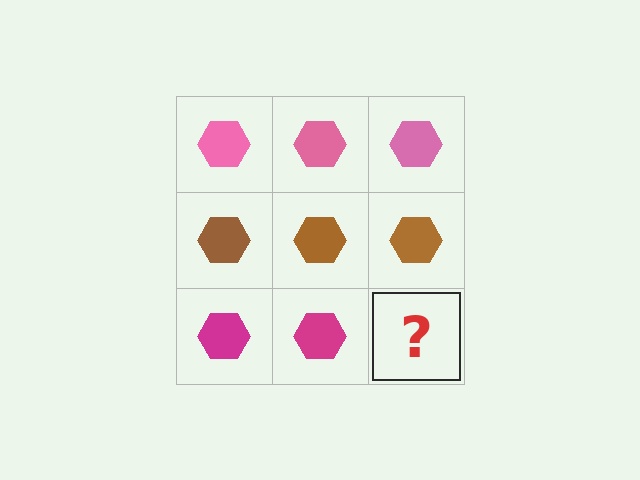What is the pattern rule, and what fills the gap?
The rule is that each row has a consistent color. The gap should be filled with a magenta hexagon.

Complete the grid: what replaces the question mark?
The question mark should be replaced with a magenta hexagon.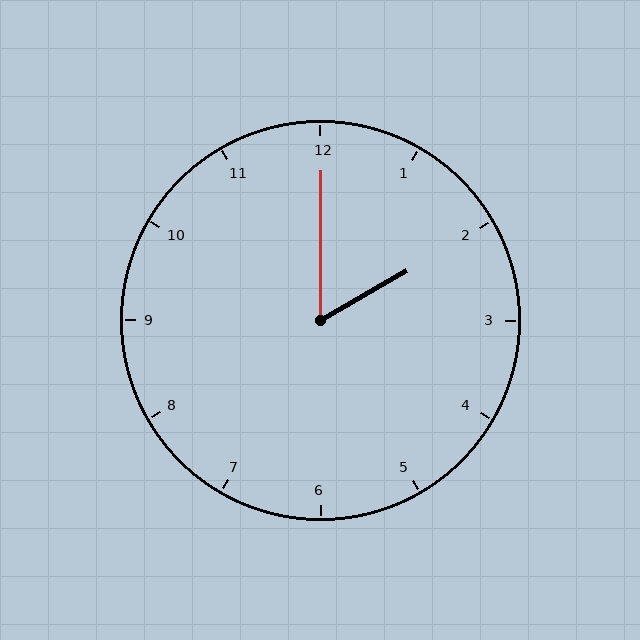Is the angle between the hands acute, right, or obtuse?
It is acute.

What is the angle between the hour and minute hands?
Approximately 60 degrees.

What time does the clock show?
2:00.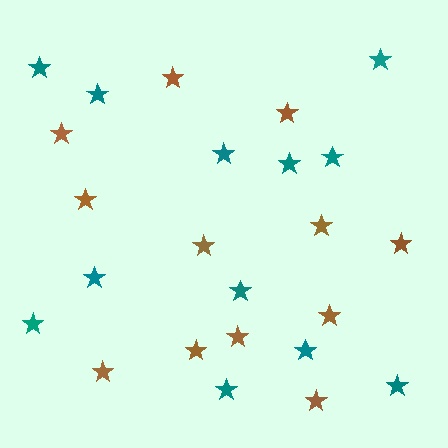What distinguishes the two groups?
There are 2 groups: one group of teal stars (12) and one group of brown stars (12).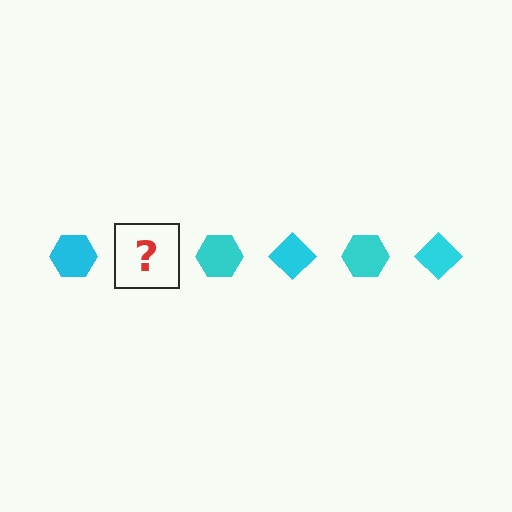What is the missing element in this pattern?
The missing element is a cyan diamond.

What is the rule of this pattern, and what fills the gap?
The rule is that the pattern cycles through hexagon, diamond shapes in cyan. The gap should be filled with a cyan diamond.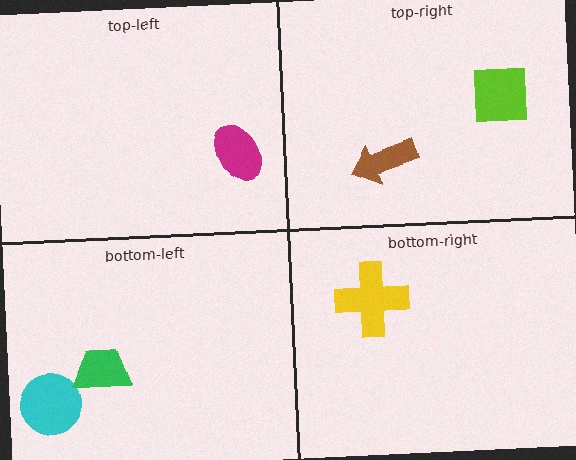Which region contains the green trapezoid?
The bottom-left region.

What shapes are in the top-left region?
The magenta ellipse.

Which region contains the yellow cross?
The bottom-right region.